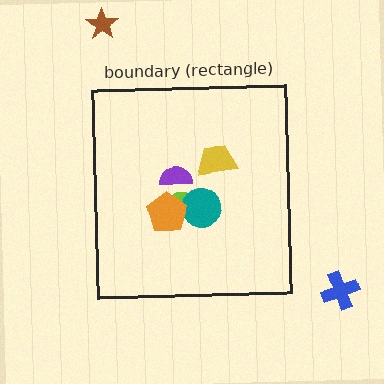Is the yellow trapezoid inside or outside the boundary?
Inside.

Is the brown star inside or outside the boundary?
Outside.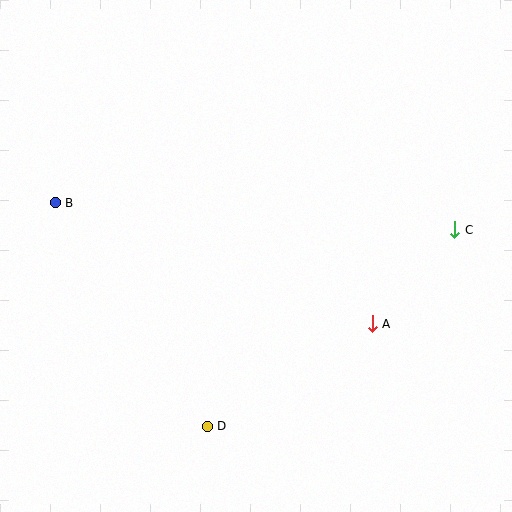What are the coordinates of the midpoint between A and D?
The midpoint between A and D is at (290, 375).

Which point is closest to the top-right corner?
Point C is closest to the top-right corner.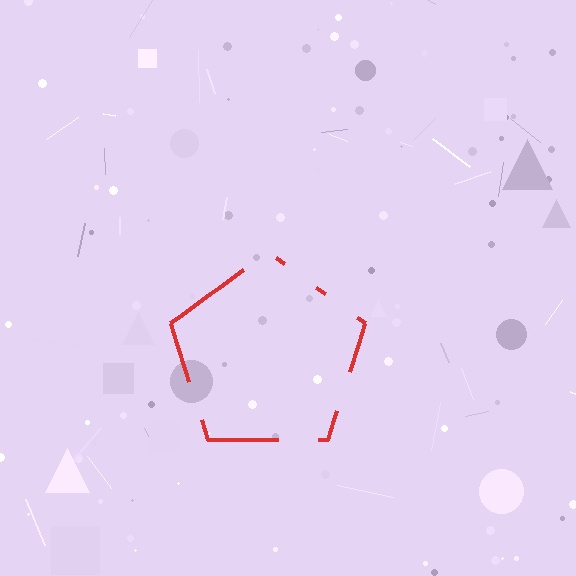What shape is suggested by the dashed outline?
The dashed outline suggests a pentagon.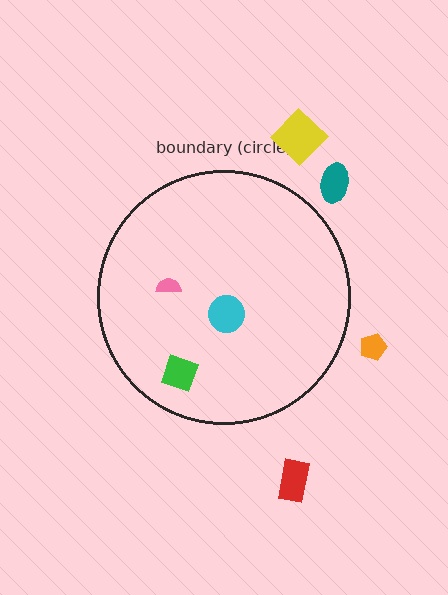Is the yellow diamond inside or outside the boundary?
Outside.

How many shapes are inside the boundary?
3 inside, 4 outside.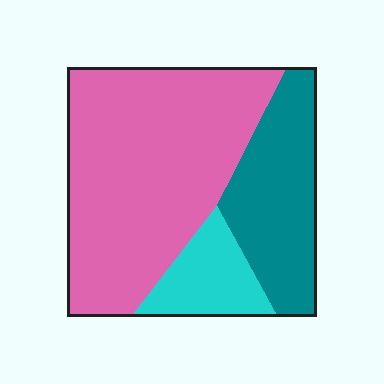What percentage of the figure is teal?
Teal covers around 25% of the figure.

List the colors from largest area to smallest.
From largest to smallest: pink, teal, cyan.